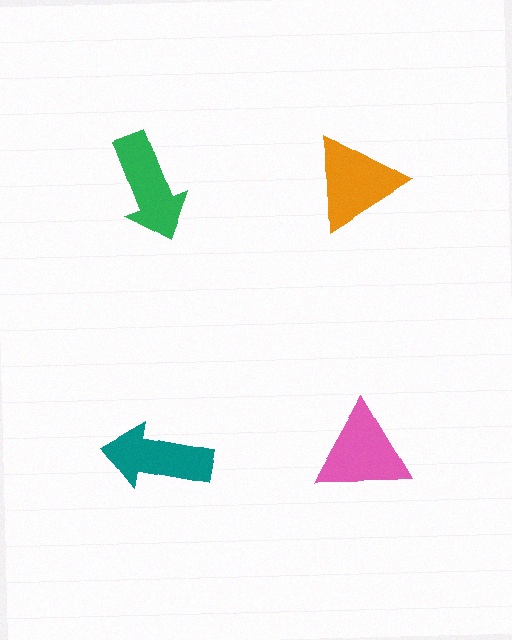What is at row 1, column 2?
An orange triangle.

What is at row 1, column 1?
A green arrow.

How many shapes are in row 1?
2 shapes.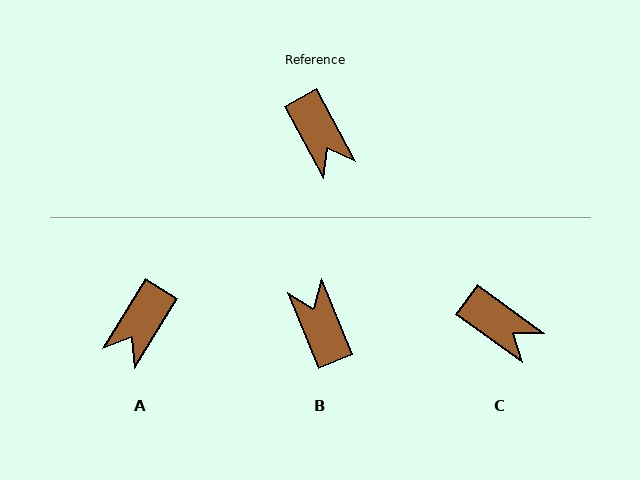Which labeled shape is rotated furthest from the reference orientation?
B, about 174 degrees away.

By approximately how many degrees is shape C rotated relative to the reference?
Approximately 25 degrees counter-clockwise.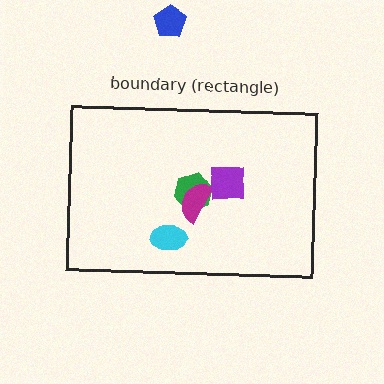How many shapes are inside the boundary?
4 inside, 1 outside.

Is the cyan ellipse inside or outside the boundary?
Inside.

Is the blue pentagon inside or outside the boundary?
Outside.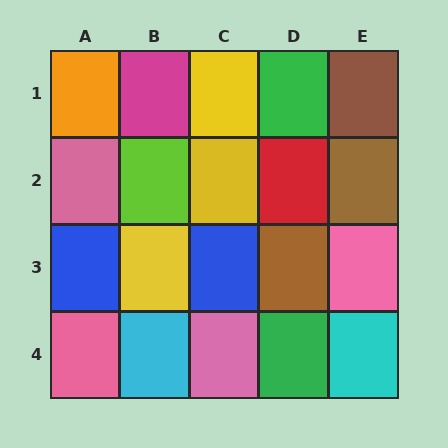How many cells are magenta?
1 cell is magenta.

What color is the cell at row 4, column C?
Pink.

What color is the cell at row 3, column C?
Blue.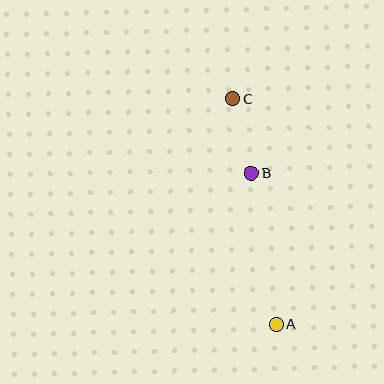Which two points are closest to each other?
Points B and C are closest to each other.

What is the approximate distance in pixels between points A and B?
The distance between A and B is approximately 153 pixels.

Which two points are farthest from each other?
Points A and C are farthest from each other.